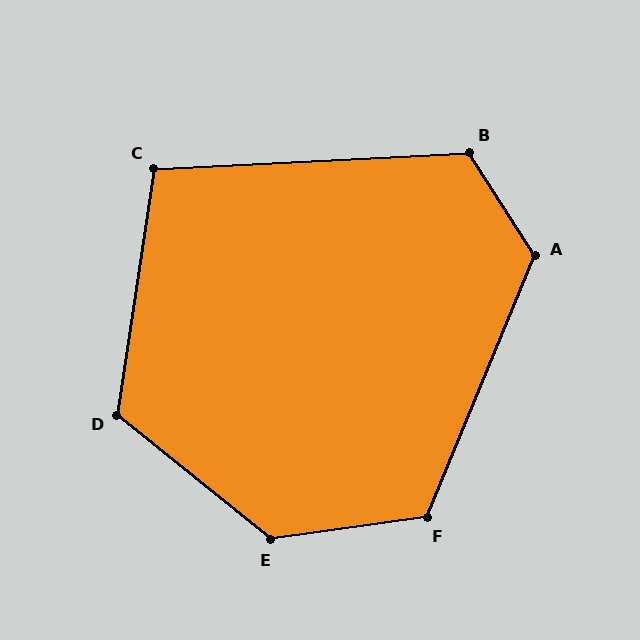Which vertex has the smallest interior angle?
C, at approximately 102 degrees.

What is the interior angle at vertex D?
Approximately 120 degrees (obtuse).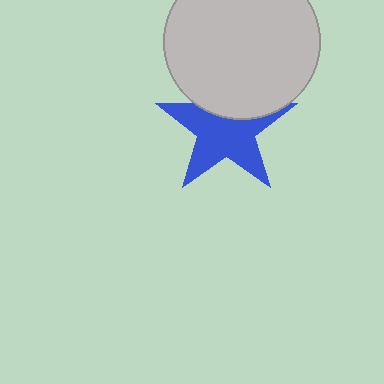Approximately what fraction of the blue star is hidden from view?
Roughly 31% of the blue star is hidden behind the light gray circle.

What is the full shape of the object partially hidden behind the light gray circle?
The partially hidden object is a blue star.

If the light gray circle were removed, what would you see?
You would see the complete blue star.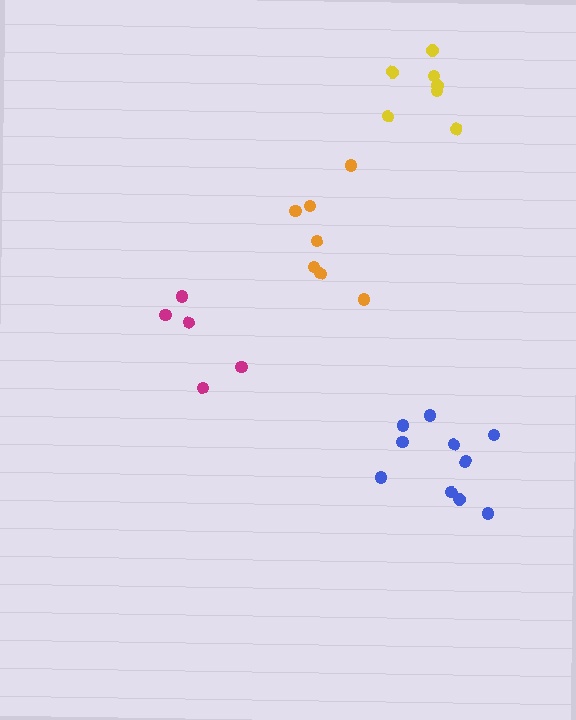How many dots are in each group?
Group 1: 5 dots, Group 2: 10 dots, Group 3: 7 dots, Group 4: 7 dots (29 total).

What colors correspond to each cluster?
The clusters are colored: magenta, blue, yellow, orange.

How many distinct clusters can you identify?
There are 4 distinct clusters.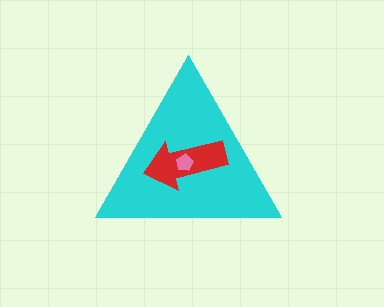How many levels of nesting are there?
3.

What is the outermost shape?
The cyan triangle.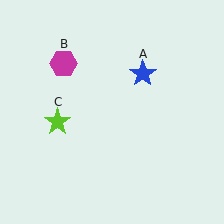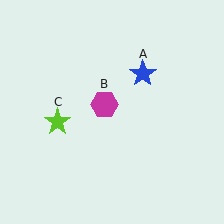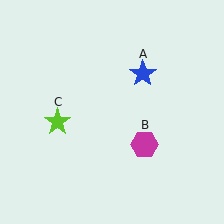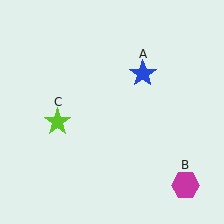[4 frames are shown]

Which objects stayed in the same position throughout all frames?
Blue star (object A) and lime star (object C) remained stationary.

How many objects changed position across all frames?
1 object changed position: magenta hexagon (object B).